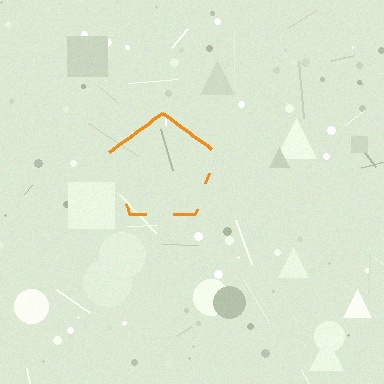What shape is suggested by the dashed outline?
The dashed outline suggests a pentagon.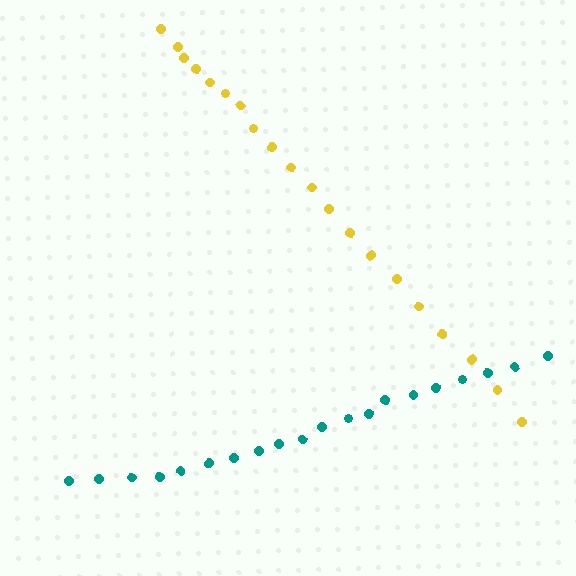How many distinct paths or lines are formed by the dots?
There are 2 distinct paths.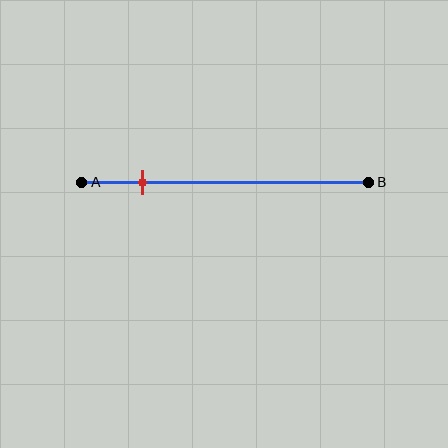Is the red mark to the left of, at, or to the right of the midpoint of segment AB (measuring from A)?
The red mark is to the left of the midpoint of segment AB.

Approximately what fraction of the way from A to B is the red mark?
The red mark is approximately 20% of the way from A to B.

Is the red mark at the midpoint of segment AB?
No, the mark is at about 20% from A, not at the 50% midpoint.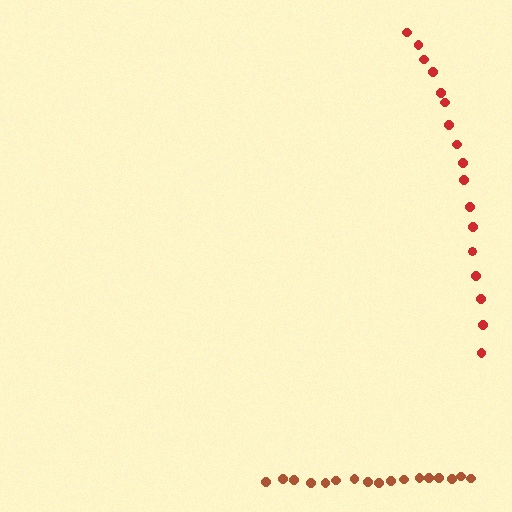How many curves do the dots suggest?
There are 2 distinct paths.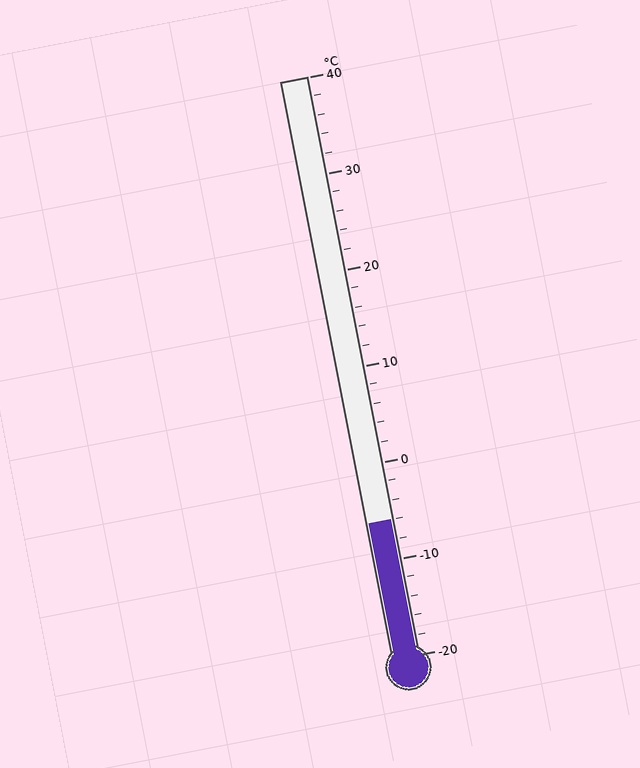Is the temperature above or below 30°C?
The temperature is below 30°C.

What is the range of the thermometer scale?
The thermometer scale ranges from -20°C to 40°C.